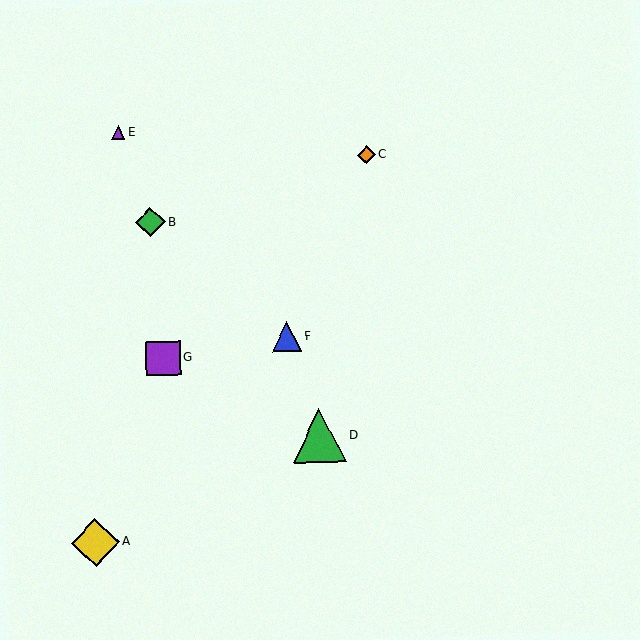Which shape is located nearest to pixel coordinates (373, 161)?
The orange diamond (labeled C) at (366, 155) is nearest to that location.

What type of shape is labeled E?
Shape E is a purple triangle.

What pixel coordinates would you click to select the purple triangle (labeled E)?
Click at (118, 133) to select the purple triangle E.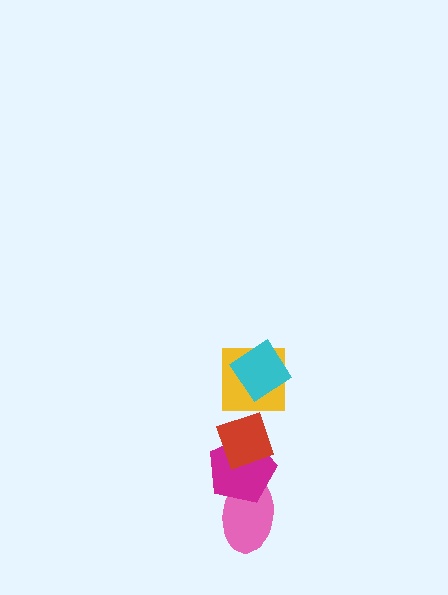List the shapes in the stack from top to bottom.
From top to bottom: the cyan diamond, the yellow square, the red diamond, the magenta pentagon, the pink ellipse.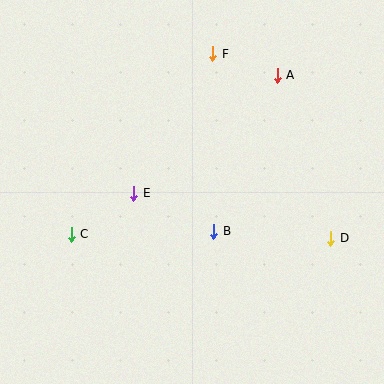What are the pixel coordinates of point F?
Point F is at (213, 54).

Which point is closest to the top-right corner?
Point A is closest to the top-right corner.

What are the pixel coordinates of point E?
Point E is at (134, 193).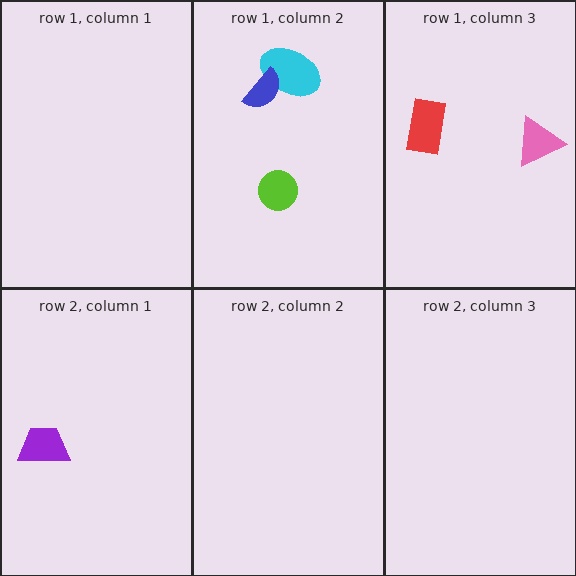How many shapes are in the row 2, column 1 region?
1.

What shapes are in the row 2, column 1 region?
The purple trapezoid.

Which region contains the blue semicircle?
The row 1, column 2 region.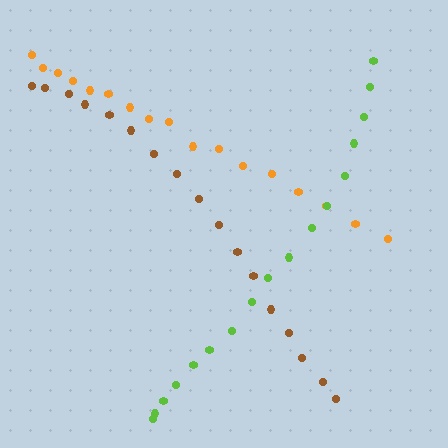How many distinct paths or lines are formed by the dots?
There are 3 distinct paths.